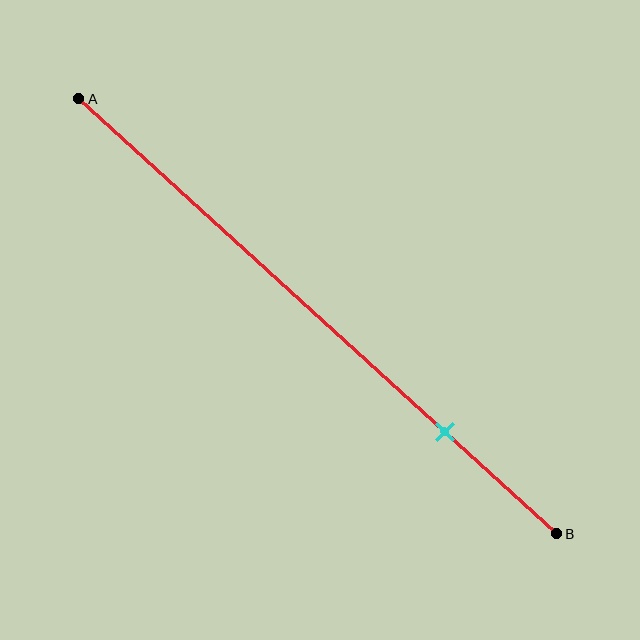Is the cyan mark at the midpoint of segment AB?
No, the mark is at about 75% from A, not at the 50% midpoint.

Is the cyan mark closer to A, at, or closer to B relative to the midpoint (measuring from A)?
The cyan mark is closer to point B than the midpoint of segment AB.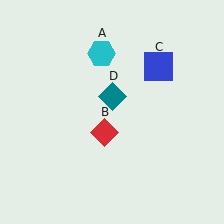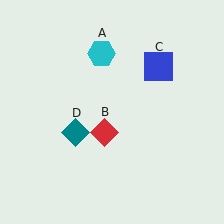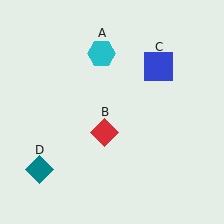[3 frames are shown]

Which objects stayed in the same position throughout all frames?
Cyan hexagon (object A) and red diamond (object B) and blue square (object C) remained stationary.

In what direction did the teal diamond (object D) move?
The teal diamond (object D) moved down and to the left.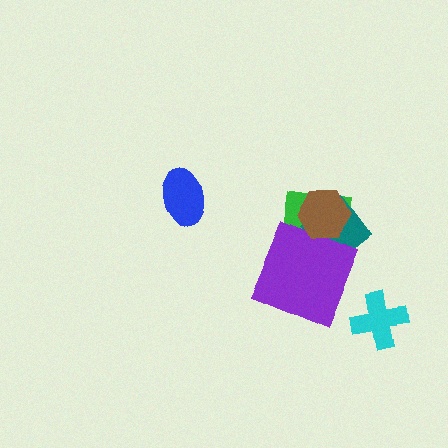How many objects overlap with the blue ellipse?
0 objects overlap with the blue ellipse.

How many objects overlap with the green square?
3 objects overlap with the green square.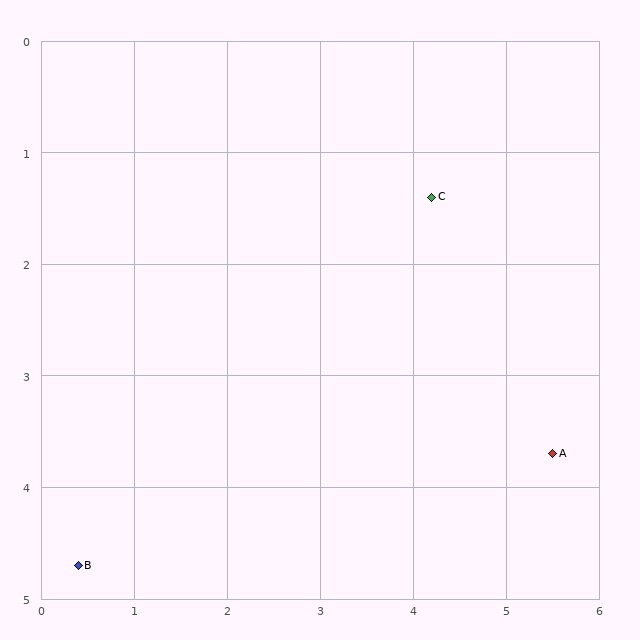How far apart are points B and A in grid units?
Points B and A are about 5.2 grid units apart.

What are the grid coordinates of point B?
Point B is at approximately (0.4, 4.7).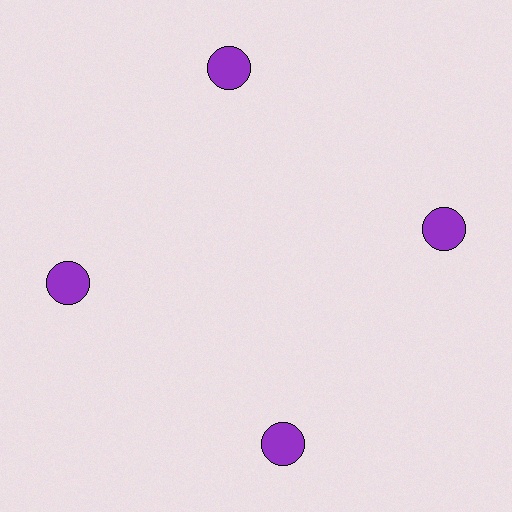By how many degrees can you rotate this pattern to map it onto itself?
The pattern maps onto itself every 90 degrees of rotation.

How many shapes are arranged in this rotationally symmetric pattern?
There are 4 shapes, arranged in 4 groups of 1.